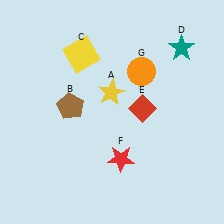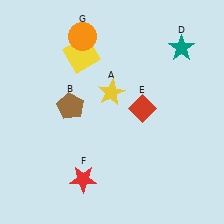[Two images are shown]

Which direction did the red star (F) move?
The red star (F) moved left.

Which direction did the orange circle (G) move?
The orange circle (G) moved left.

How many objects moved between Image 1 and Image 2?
2 objects moved between the two images.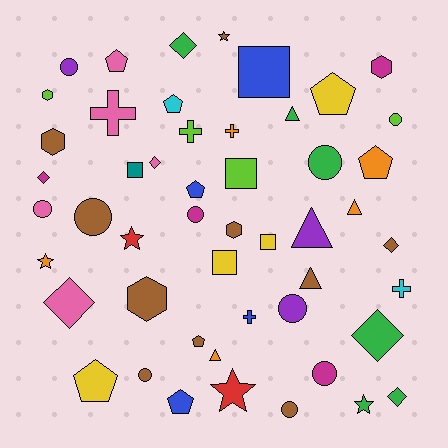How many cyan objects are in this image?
There are 2 cyan objects.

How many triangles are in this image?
There are 5 triangles.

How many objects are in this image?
There are 50 objects.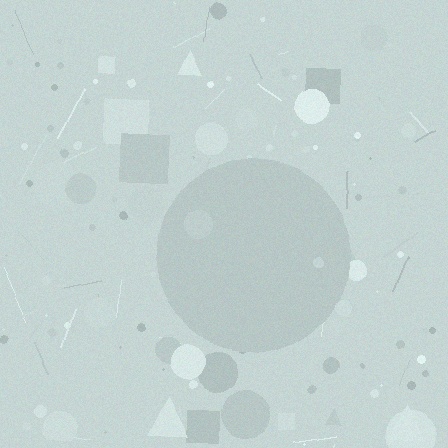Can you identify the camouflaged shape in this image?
The camouflaged shape is a circle.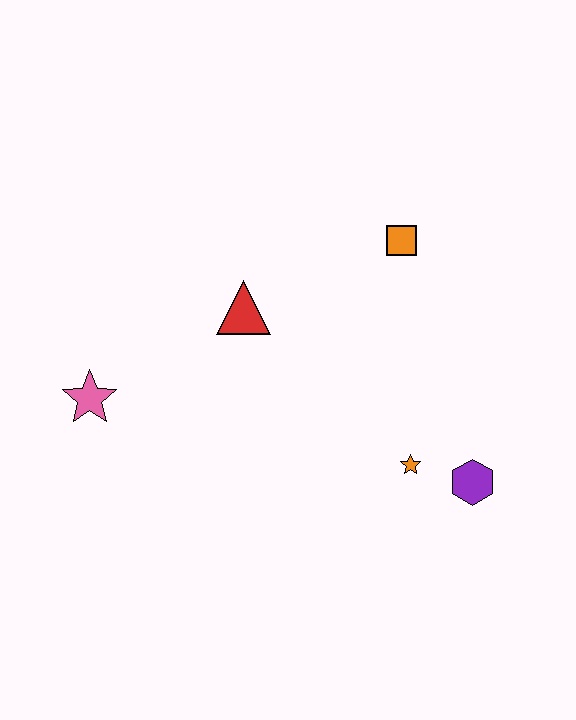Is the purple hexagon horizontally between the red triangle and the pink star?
No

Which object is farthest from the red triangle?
The purple hexagon is farthest from the red triangle.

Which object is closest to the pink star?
The red triangle is closest to the pink star.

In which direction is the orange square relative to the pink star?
The orange square is to the right of the pink star.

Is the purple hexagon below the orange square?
Yes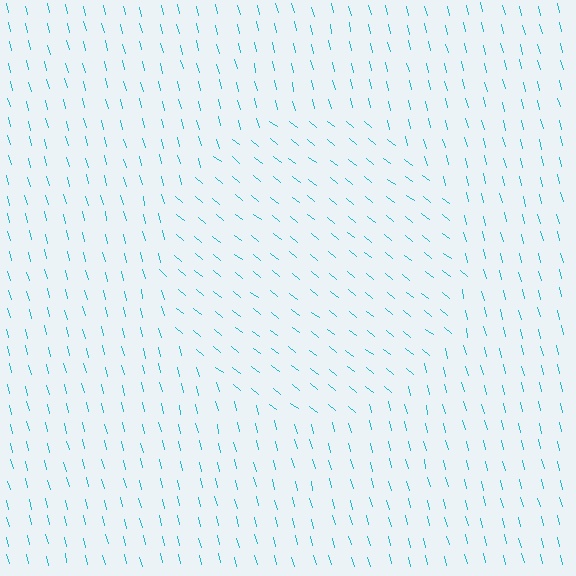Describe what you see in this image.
The image is filled with small cyan line segments. A circle region in the image has lines oriented differently from the surrounding lines, creating a visible texture boundary.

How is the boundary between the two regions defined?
The boundary is defined purely by a change in line orientation (approximately 37 degrees difference). All lines are the same color and thickness.